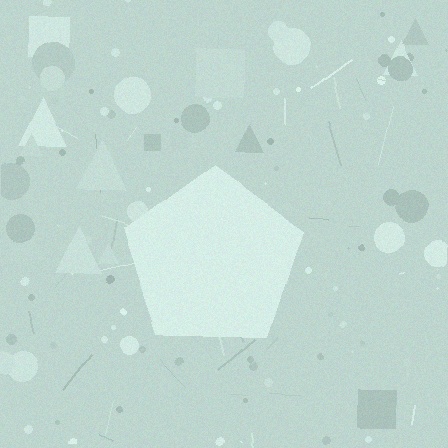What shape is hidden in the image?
A pentagon is hidden in the image.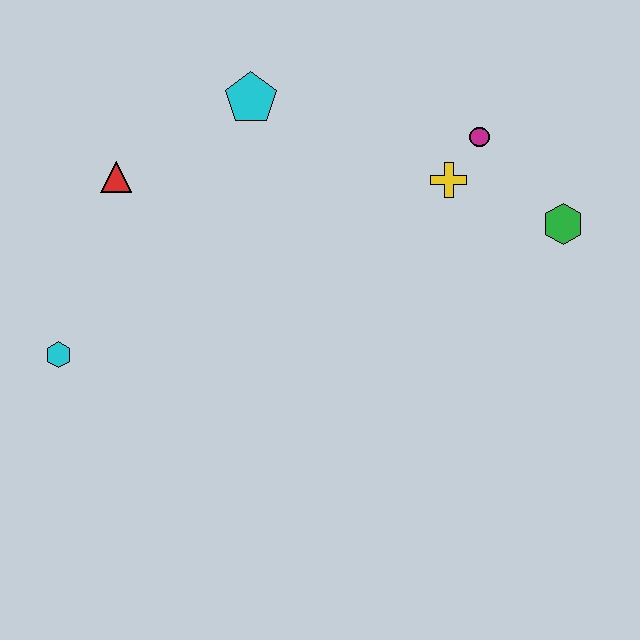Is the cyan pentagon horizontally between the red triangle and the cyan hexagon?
No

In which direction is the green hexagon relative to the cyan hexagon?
The green hexagon is to the right of the cyan hexagon.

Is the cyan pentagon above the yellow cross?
Yes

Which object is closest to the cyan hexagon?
The red triangle is closest to the cyan hexagon.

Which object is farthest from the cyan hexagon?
The green hexagon is farthest from the cyan hexagon.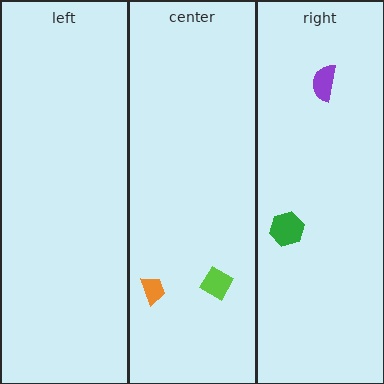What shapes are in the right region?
The green hexagon, the purple semicircle.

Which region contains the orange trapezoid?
The center region.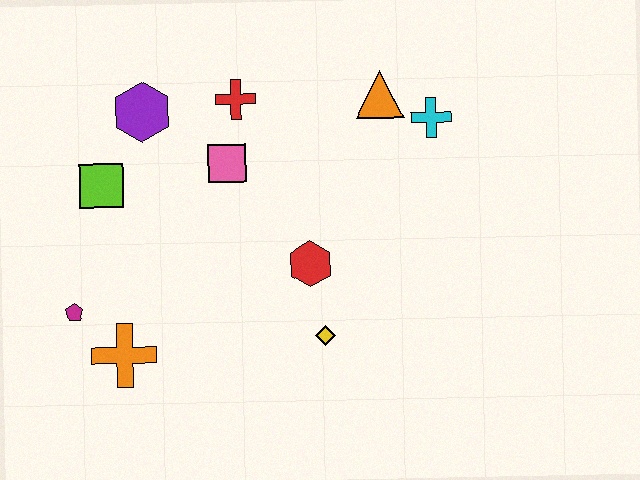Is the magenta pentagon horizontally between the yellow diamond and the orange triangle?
No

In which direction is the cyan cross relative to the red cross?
The cyan cross is to the right of the red cross.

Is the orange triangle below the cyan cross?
No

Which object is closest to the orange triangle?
The cyan cross is closest to the orange triangle.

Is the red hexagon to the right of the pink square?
Yes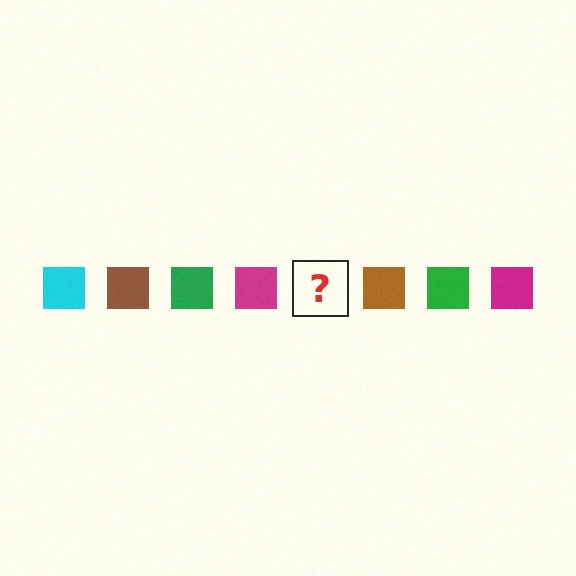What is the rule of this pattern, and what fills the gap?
The rule is that the pattern cycles through cyan, brown, green, magenta squares. The gap should be filled with a cyan square.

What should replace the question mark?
The question mark should be replaced with a cyan square.